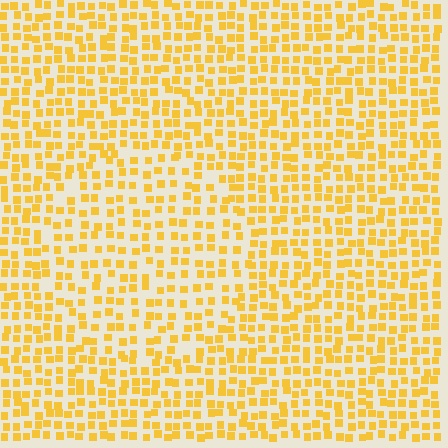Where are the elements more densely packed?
The elements are more densely packed outside the circle boundary.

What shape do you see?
I see a circle.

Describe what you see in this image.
The image contains small yellow elements arranged at two different densities. A circle-shaped region is visible where the elements are less densely packed than the surrounding area.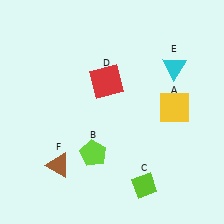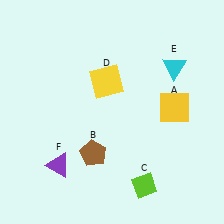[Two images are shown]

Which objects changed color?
B changed from lime to brown. D changed from red to yellow. F changed from brown to purple.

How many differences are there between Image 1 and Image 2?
There are 3 differences between the two images.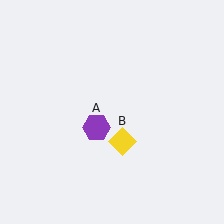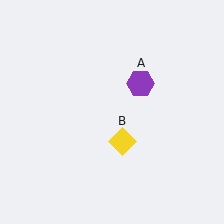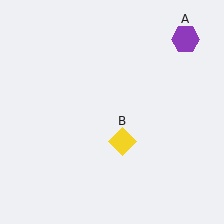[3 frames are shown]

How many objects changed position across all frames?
1 object changed position: purple hexagon (object A).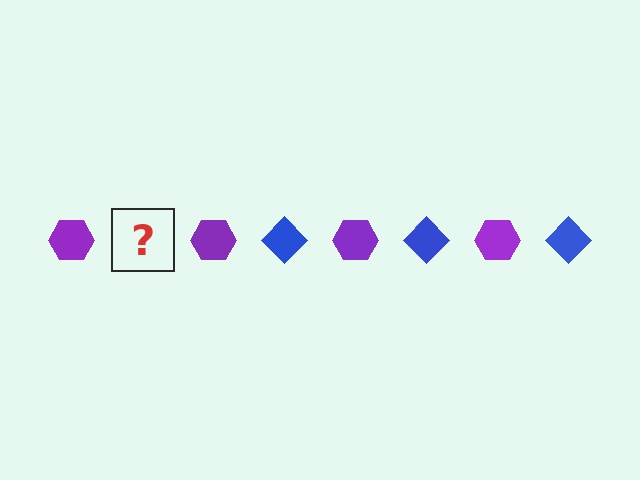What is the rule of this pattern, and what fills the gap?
The rule is that the pattern alternates between purple hexagon and blue diamond. The gap should be filled with a blue diamond.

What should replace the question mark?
The question mark should be replaced with a blue diamond.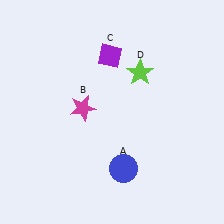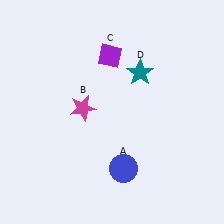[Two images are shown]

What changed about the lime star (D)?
In Image 1, D is lime. In Image 2, it changed to teal.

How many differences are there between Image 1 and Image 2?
There is 1 difference between the two images.